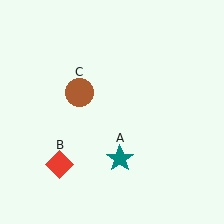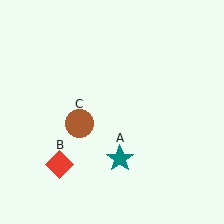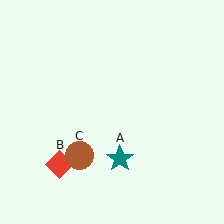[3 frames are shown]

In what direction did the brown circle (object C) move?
The brown circle (object C) moved down.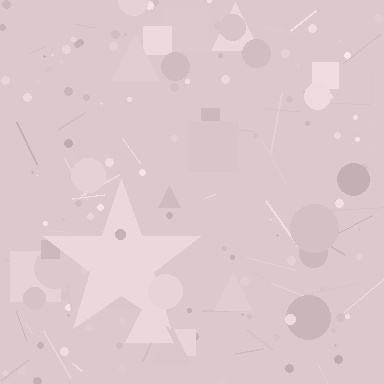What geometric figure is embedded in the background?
A star is embedded in the background.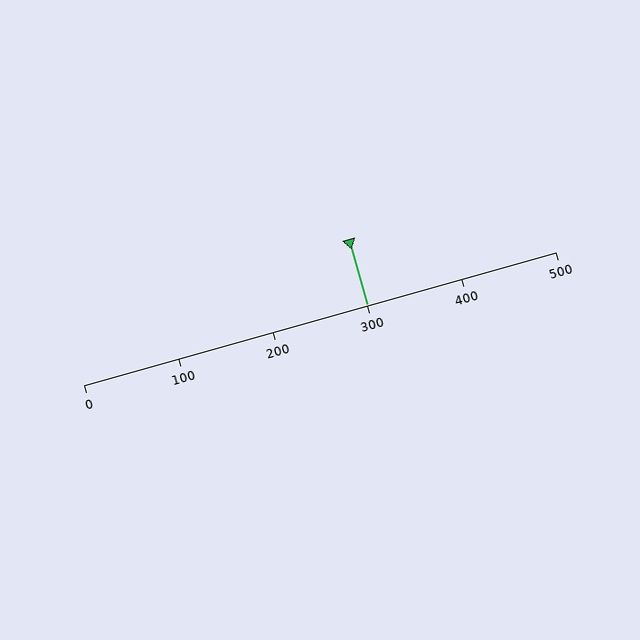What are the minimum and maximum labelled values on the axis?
The axis runs from 0 to 500.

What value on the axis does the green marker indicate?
The marker indicates approximately 300.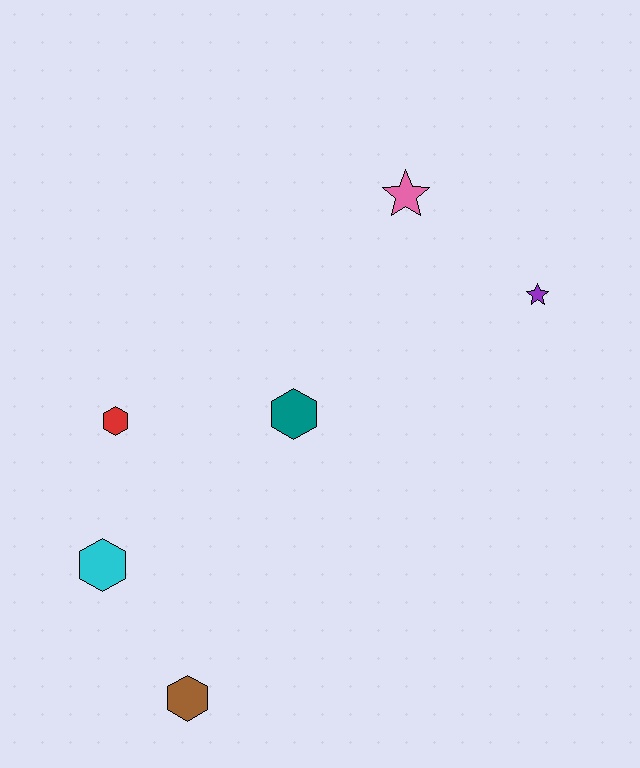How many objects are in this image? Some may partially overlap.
There are 6 objects.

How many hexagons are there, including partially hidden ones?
There are 4 hexagons.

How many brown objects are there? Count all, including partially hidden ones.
There is 1 brown object.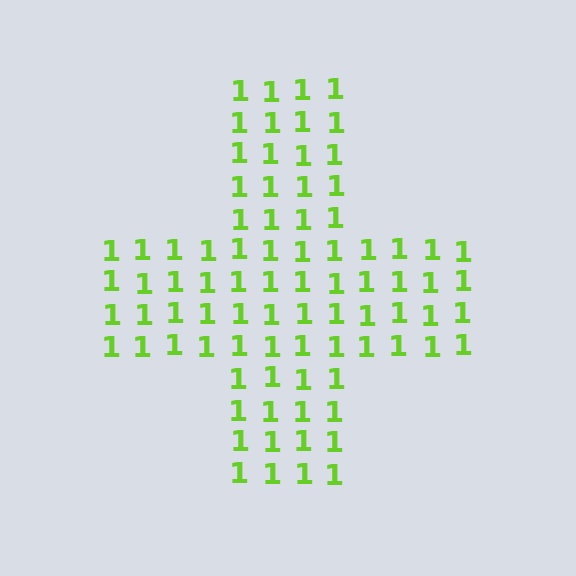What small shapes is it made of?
It is made of small digit 1's.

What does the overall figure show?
The overall figure shows a cross.